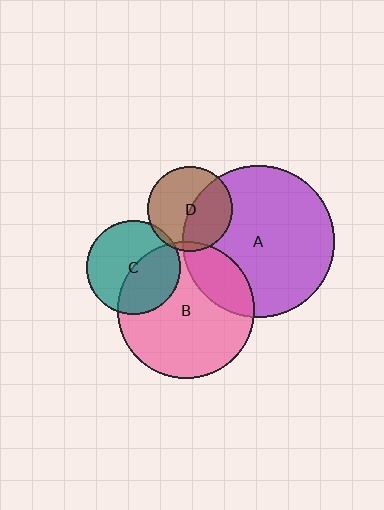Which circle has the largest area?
Circle A (purple).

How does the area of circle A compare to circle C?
Approximately 2.6 times.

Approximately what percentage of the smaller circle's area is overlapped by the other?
Approximately 5%.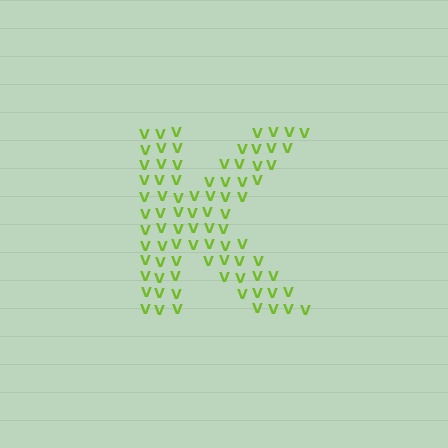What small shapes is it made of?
It is made of small letter V's.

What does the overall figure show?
The overall figure shows the letter K.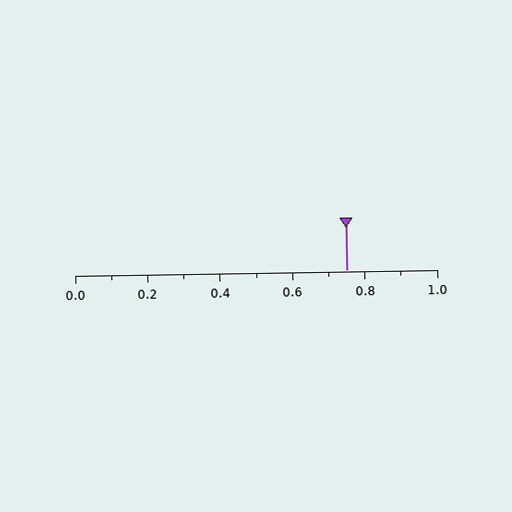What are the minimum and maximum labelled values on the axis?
The axis runs from 0.0 to 1.0.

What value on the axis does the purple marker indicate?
The marker indicates approximately 0.75.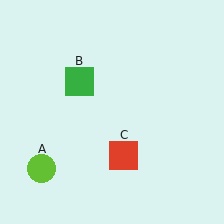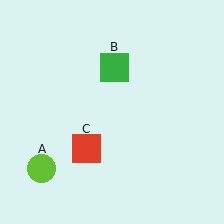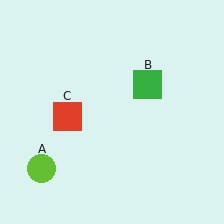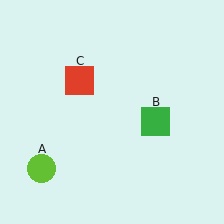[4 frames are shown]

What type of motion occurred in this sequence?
The green square (object B), red square (object C) rotated clockwise around the center of the scene.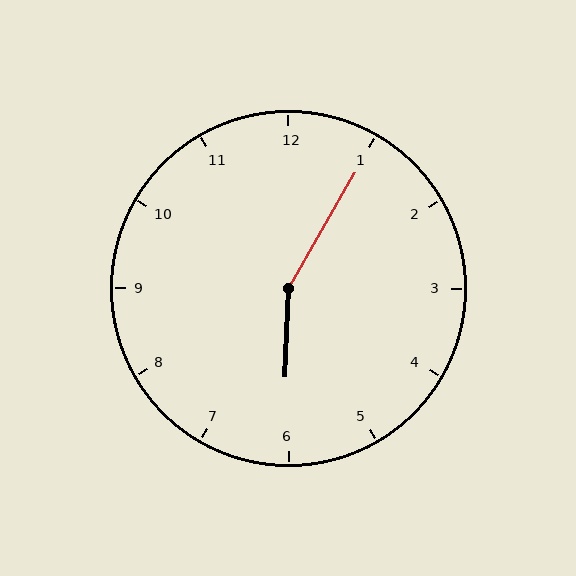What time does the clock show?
6:05.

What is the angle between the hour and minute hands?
Approximately 152 degrees.